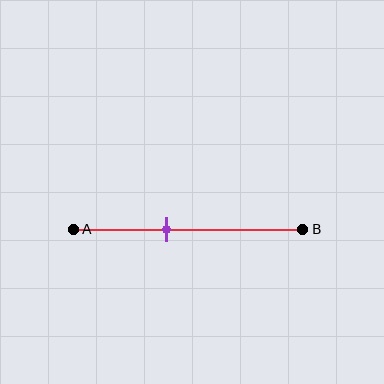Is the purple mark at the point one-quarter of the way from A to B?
No, the mark is at about 40% from A, not at the 25% one-quarter point.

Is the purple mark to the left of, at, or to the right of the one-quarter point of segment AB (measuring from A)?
The purple mark is to the right of the one-quarter point of segment AB.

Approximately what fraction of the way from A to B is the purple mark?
The purple mark is approximately 40% of the way from A to B.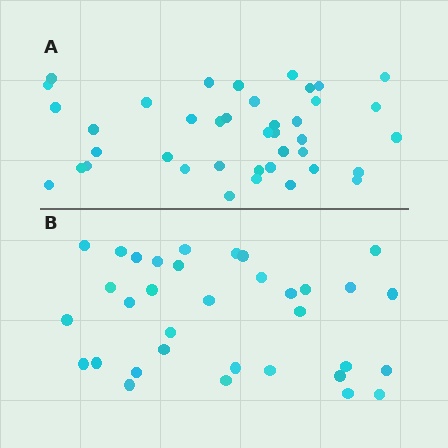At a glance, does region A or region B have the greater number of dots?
Region A (the top region) has more dots.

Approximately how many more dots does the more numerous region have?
Region A has about 6 more dots than region B.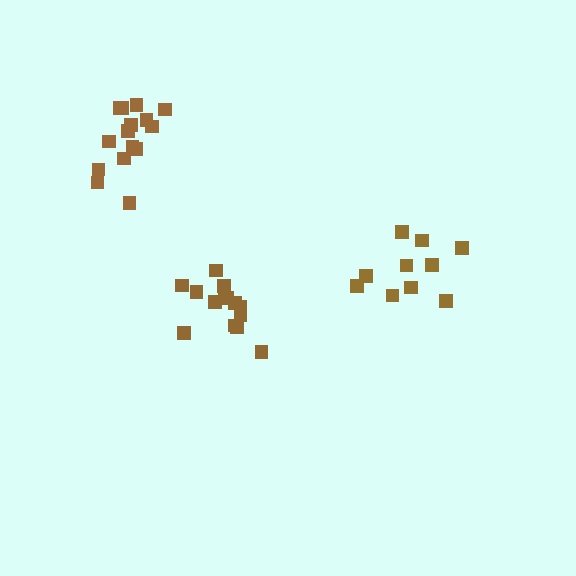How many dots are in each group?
Group 1: 10 dots, Group 2: 15 dots, Group 3: 14 dots (39 total).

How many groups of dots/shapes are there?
There are 3 groups.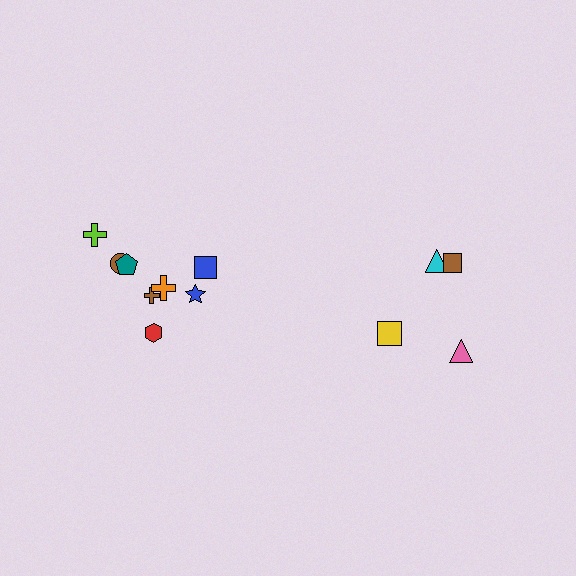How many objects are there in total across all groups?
There are 12 objects.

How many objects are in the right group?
There are 4 objects.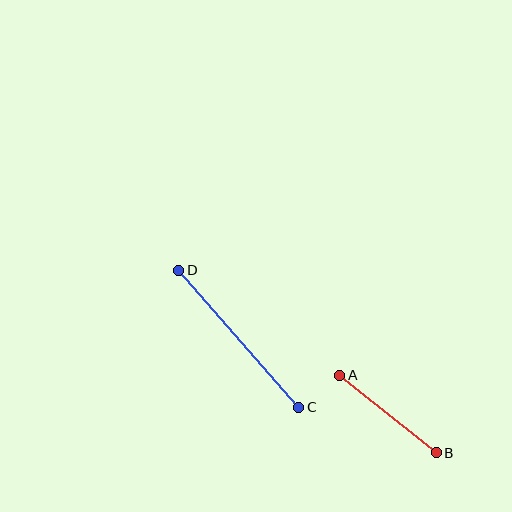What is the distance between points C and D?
The distance is approximately 182 pixels.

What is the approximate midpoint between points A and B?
The midpoint is at approximately (388, 414) pixels.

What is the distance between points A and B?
The distance is approximately 124 pixels.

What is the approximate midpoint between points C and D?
The midpoint is at approximately (239, 339) pixels.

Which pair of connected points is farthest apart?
Points C and D are farthest apart.